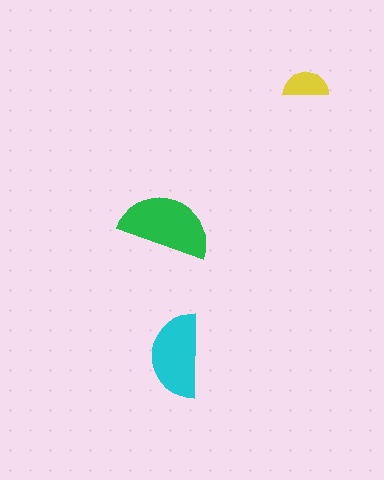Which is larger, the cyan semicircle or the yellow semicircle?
The cyan one.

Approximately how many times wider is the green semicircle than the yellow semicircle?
About 2 times wider.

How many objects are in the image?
There are 3 objects in the image.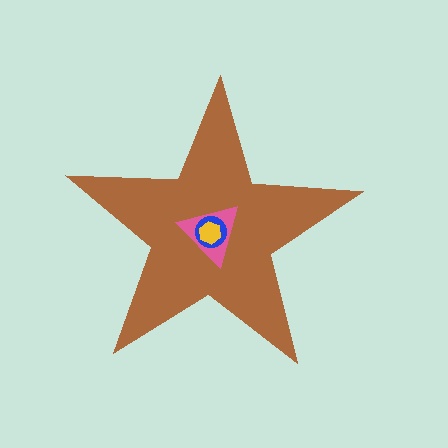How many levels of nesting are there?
4.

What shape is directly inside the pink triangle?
The blue circle.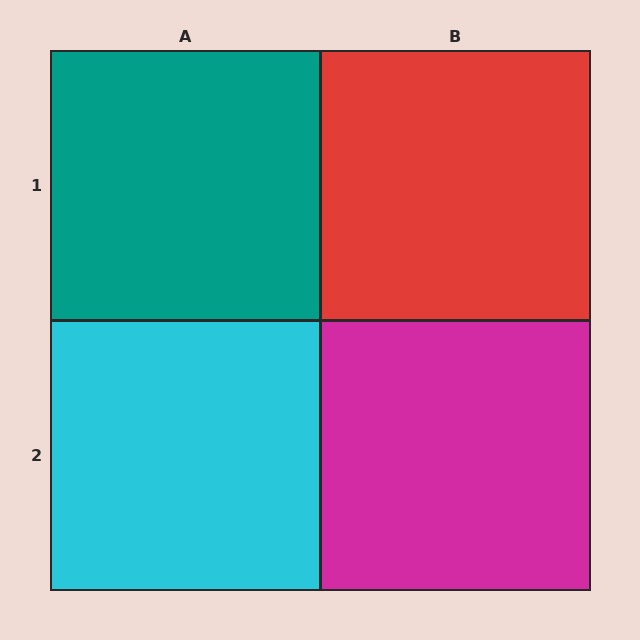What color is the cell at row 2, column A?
Cyan.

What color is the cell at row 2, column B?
Magenta.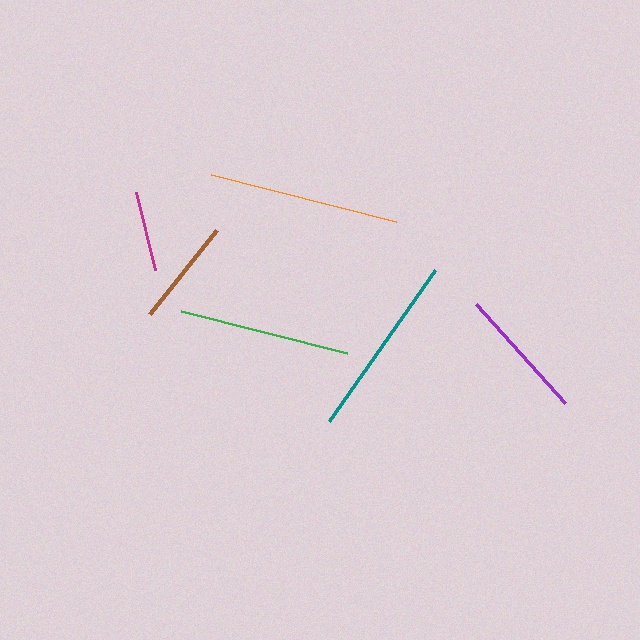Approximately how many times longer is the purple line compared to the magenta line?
The purple line is approximately 1.7 times the length of the magenta line.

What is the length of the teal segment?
The teal segment is approximately 184 pixels long.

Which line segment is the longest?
The orange line is the longest at approximately 191 pixels.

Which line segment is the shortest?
The magenta line is the shortest at approximately 80 pixels.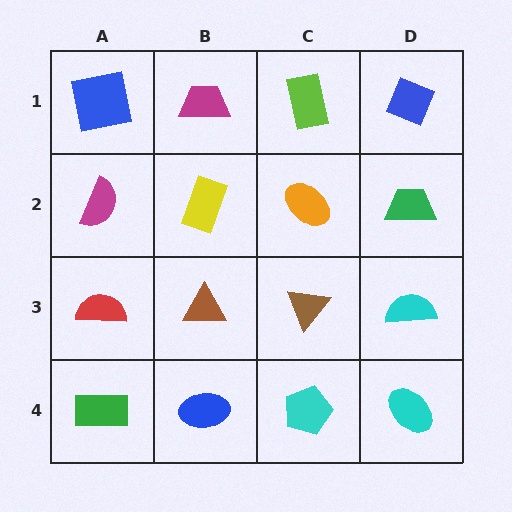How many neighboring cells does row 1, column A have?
2.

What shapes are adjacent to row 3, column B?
A yellow rectangle (row 2, column B), a blue ellipse (row 4, column B), a red semicircle (row 3, column A), a brown triangle (row 3, column C).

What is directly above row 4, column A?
A red semicircle.